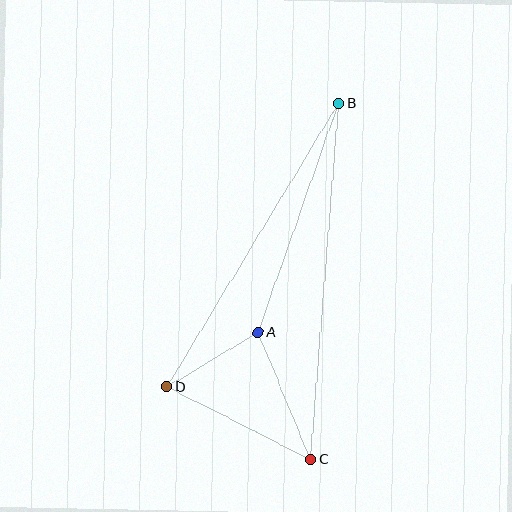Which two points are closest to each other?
Points A and D are closest to each other.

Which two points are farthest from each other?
Points B and C are farthest from each other.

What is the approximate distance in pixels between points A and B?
The distance between A and B is approximately 243 pixels.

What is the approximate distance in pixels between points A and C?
The distance between A and C is approximately 137 pixels.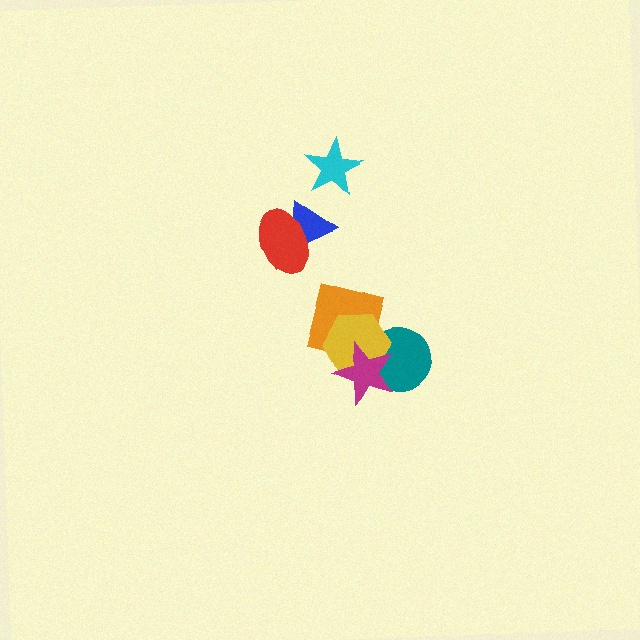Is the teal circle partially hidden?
Yes, it is partially covered by another shape.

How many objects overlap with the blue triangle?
1 object overlaps with the blue triangle.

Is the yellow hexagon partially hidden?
Yes, it is partially covered by another shape.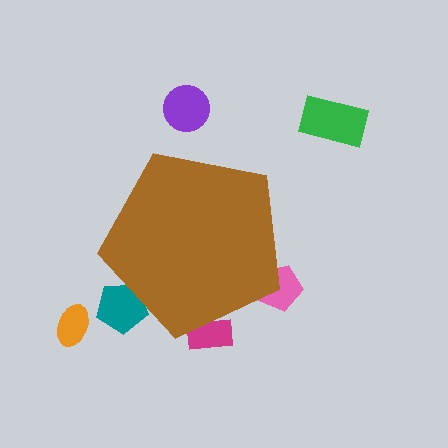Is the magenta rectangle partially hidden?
Yes, the magenta rectangle is partially hidden behind the brown pentagon.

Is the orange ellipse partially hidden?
No, the orange ellipse is fully visible.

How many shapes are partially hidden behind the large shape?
3 shapes are partially hidden.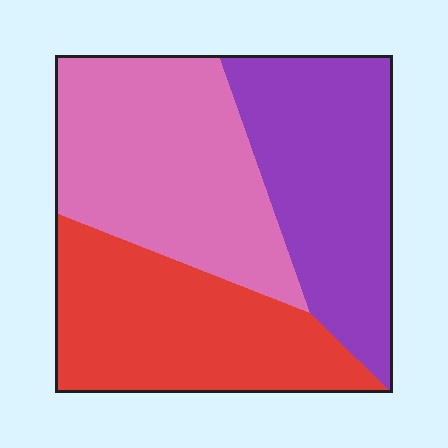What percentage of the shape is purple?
Purple takes up about one third (1/3) of the shape.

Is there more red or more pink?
Pink.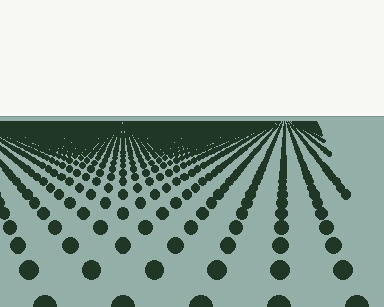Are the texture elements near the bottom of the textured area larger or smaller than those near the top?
Larger. Near the bottom, elements are closer to the viewer and appear at a bigger on-screen size.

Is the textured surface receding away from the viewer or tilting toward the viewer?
The surface is receding away from the viewer. Texture elements get smaller and denser toward the top.